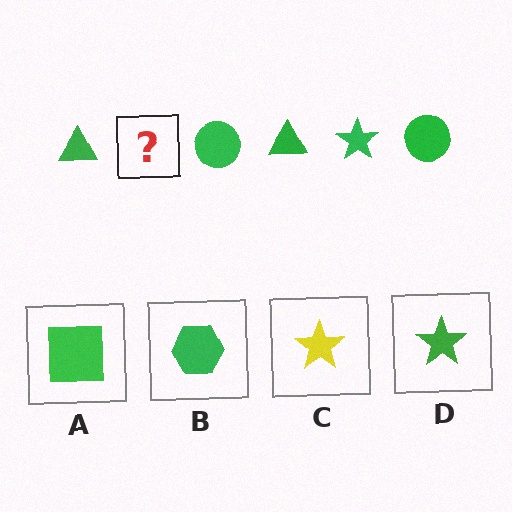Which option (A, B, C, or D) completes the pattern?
D.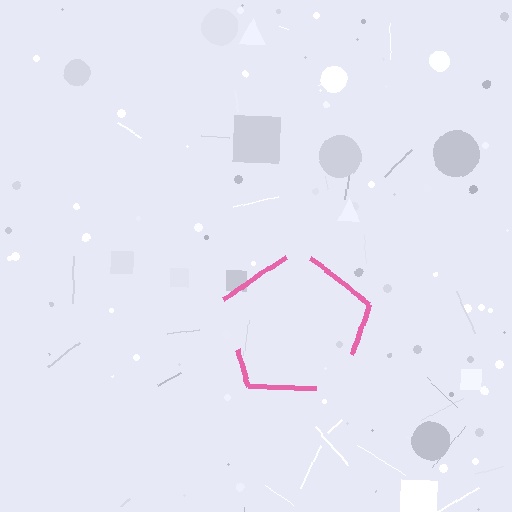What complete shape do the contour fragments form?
The contour fragments form a pentagon.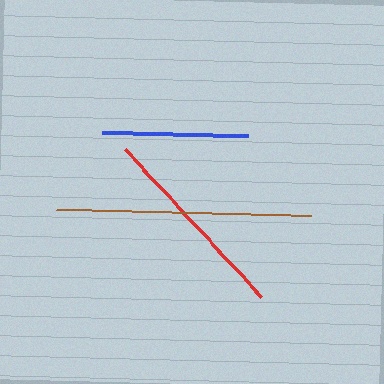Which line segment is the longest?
The brown line is the longest at approximately 255 pixels.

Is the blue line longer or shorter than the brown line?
The brown line is longer than the blue line.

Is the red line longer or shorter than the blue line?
The red line is longer than the blue line.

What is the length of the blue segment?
The blue segment is approximately 147 pixels long.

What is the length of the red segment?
The red segment is approximately 202 pixels long.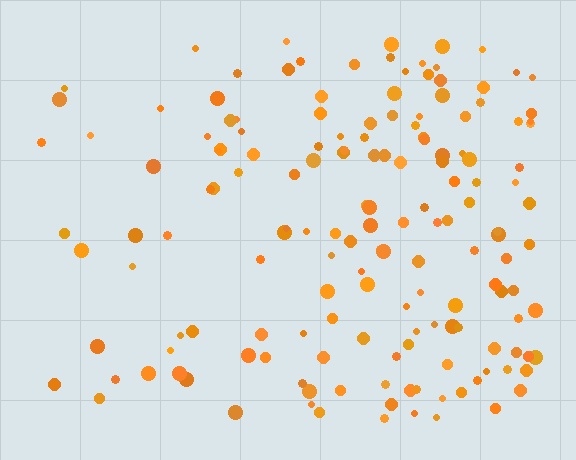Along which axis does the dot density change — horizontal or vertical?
Horizontal.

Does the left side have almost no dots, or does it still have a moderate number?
Still a moderate number, just noticeably fewer than the right.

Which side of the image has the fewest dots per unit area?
The left.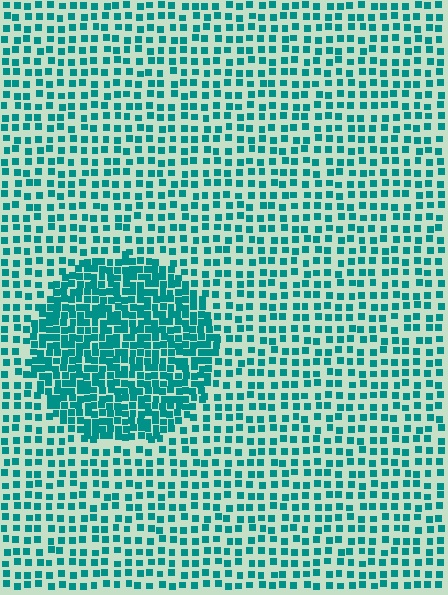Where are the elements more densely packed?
The elements are more densely packed inside the circle boundary.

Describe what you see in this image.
The image contains small teal elements arranged at two different densities. A circle-shaped region is visible where the elements are more densely packed than the surrounding area.